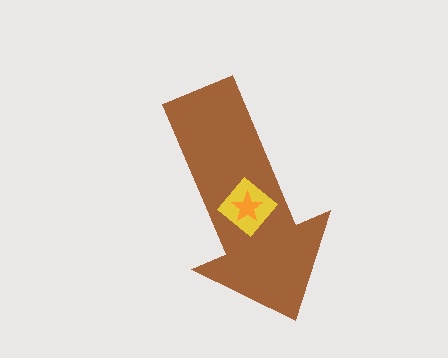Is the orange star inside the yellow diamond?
Yes.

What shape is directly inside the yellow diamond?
The orange star.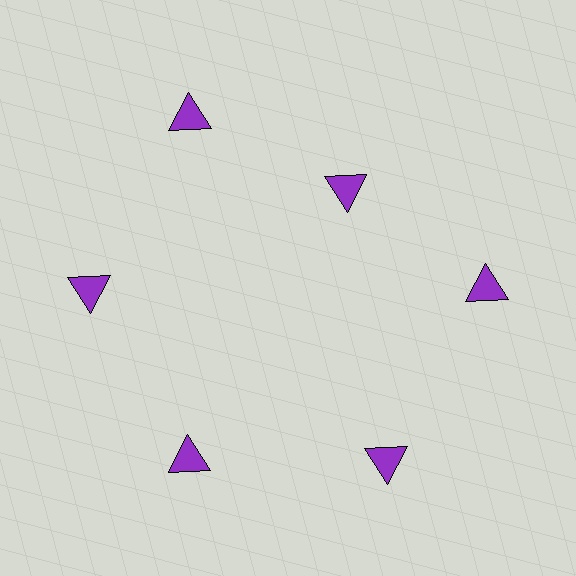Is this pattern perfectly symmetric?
No. The 6 purple triangles are arranged in a ring, but one element near the 1 o'clock position is pulled inward toward the center, breaking the 6-fold rotational symmetry.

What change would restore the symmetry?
The symmetry would be restored by moving it outward, back onto the ring so that all 6 triangles sit at equal angles and equal distance from the center.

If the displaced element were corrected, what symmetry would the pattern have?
It would have 6-fold rotational symmetry — the pattern would map onto itself every 60 degrees.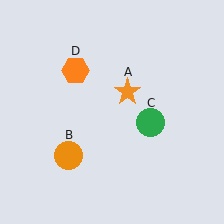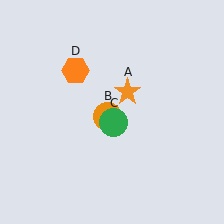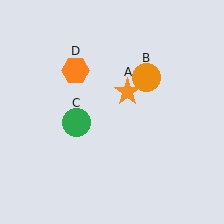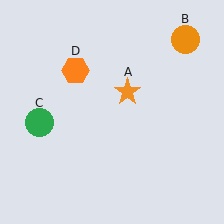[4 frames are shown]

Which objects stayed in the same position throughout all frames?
Orange star (object A) and orange hexagon (object D) remained stationary.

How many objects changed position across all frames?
2 objects changed position: orange circle (object B), green circle (object C).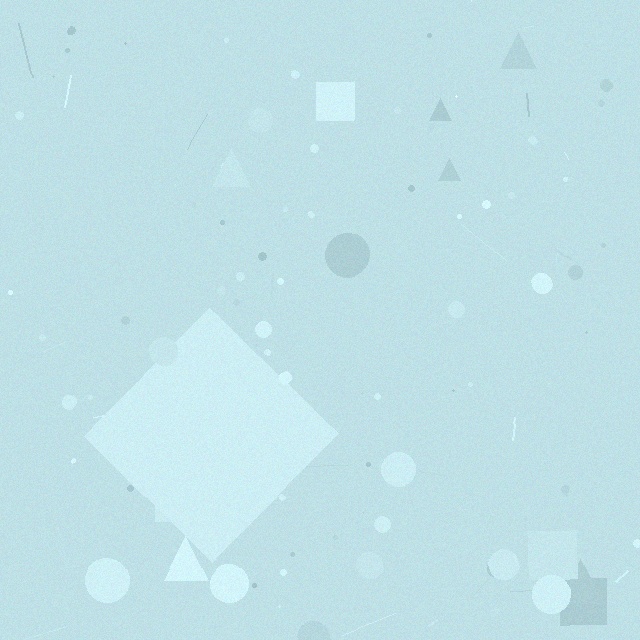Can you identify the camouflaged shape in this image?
The camouflaged shape is a diamond.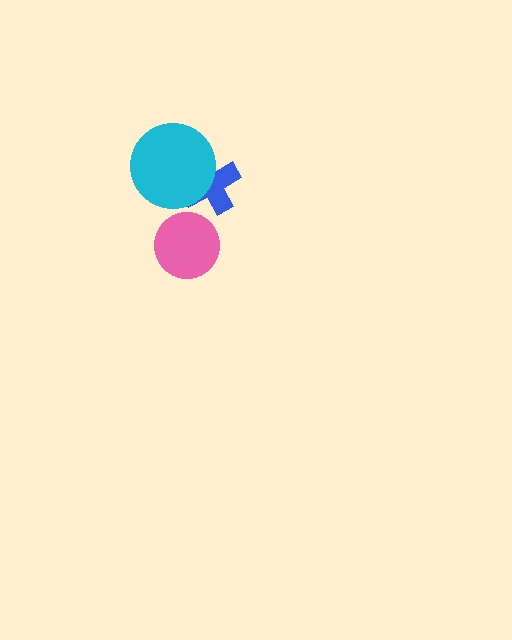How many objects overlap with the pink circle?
0 objects overlap with the pink circle.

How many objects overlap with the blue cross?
1 object overlaps with the blue cross.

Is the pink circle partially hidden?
No, no other shape covers it.